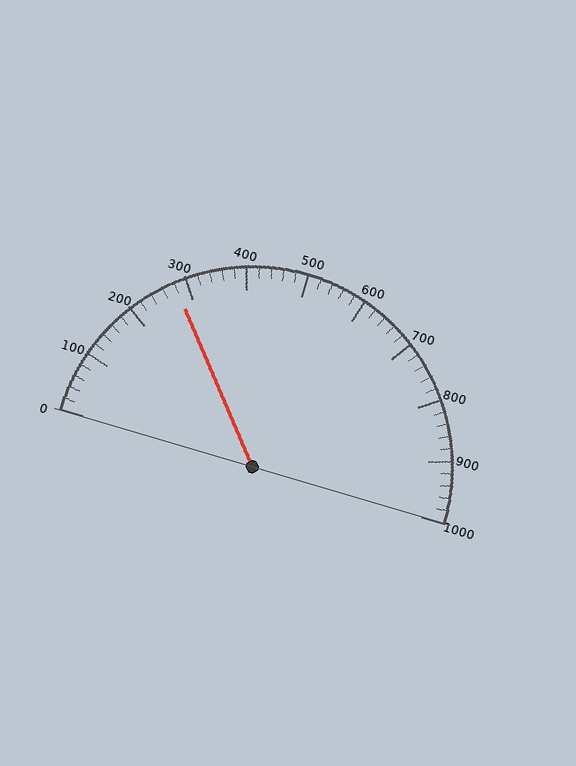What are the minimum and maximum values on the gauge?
The gauge ranges from 0 to 1000.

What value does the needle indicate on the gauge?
The needle indicates approximately 280.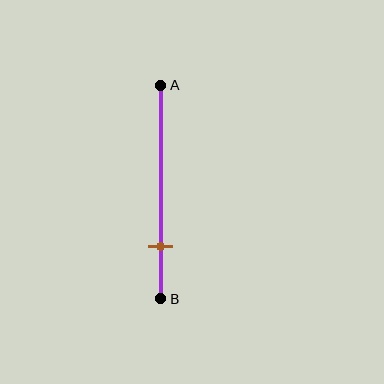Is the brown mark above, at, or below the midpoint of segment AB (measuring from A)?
The brown mark is below the midpoint of segment AB.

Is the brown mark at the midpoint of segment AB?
No, the mark is at about 75% from A, not at the 50% midpoint.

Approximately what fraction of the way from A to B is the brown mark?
The brown mark is approximately 75% of the way from A to B.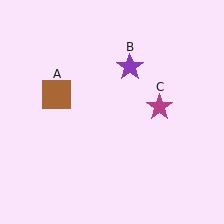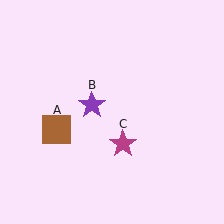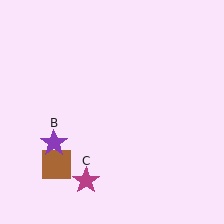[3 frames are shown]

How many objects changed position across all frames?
3 objects changed position: brown square (object A), purple star (object B), magenta star (object C).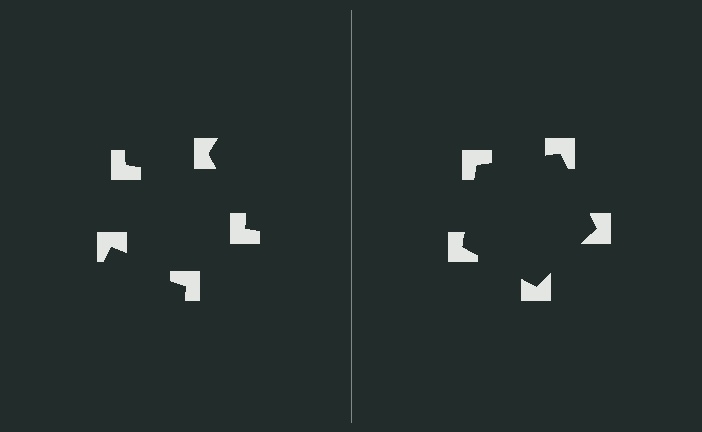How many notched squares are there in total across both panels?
10 — 5 on each side.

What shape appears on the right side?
An illusory pentagon.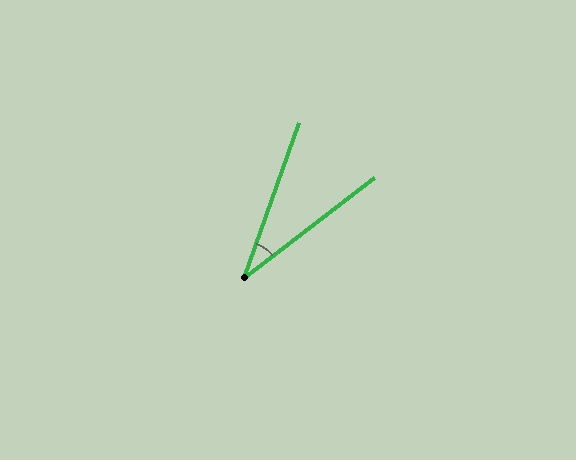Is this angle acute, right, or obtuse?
It is acute.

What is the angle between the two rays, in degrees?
Approximately 33 degrees.